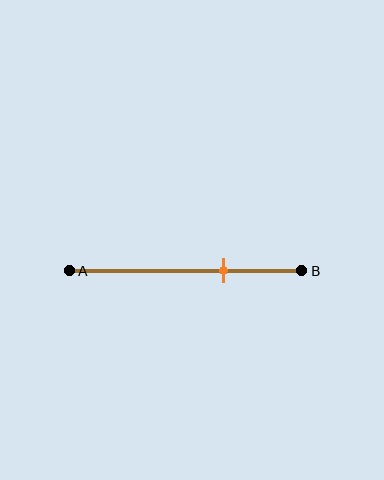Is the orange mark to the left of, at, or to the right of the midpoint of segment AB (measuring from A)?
The orange mark is to the right of the midpoint of segment AB.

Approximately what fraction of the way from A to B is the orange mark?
The orange mark is approximately 65% of the way from A to B.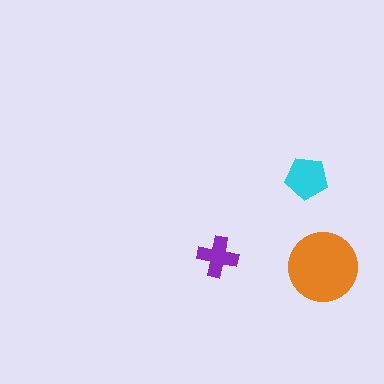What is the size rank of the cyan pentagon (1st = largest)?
2nd.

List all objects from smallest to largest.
The purple cross, the cyan pentagon, the orange circle.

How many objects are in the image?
There are 3 objects in the image.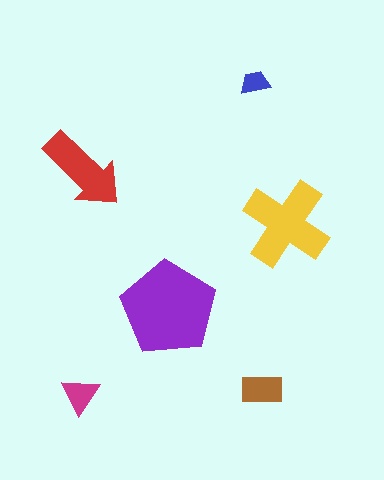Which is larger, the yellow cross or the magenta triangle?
The yellow cross.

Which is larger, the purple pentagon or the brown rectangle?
The purple pentagon.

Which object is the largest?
The purple pentagon.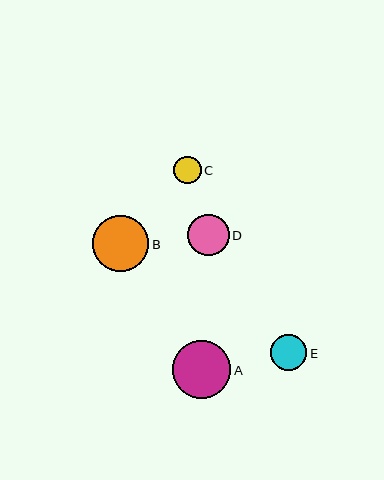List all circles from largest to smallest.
From largest to smallest: A, B, D, E, C.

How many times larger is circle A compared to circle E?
Circle A is approximately 1.6 times the size of circle E.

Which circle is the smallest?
Circle C is the smallest with a size of approximately 27 pixels.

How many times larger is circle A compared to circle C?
Circle A is approximately 2.1 times the size of circle C.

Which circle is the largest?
Circle A is the largest with a size of approximately 58 pixels.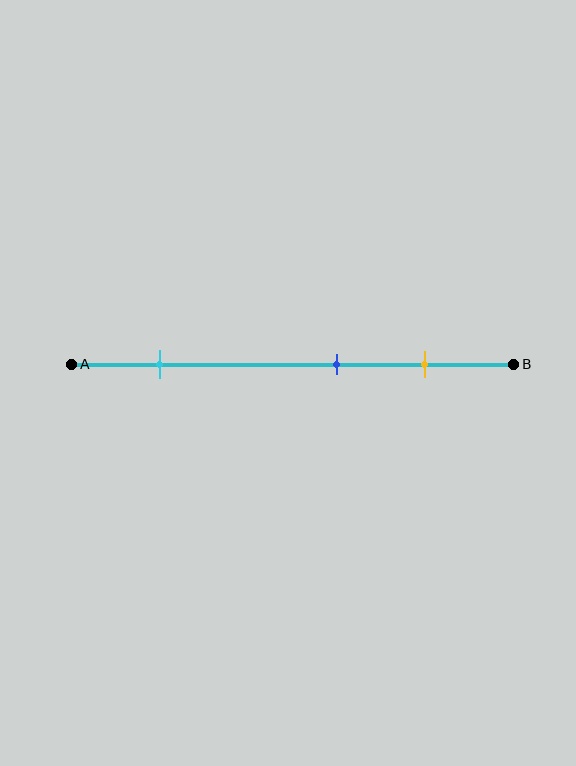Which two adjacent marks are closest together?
The blue and yellow marks are the closest adjacent pair.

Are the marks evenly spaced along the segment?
No, the marks are not evenly spaced.